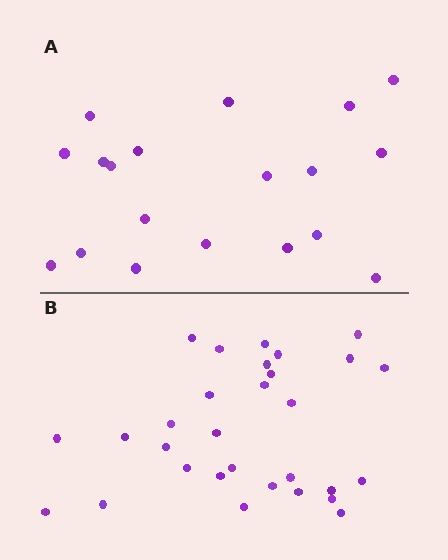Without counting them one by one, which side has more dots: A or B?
Region B (the bottom region) has more dots.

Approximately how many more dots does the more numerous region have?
Region B has roughly 12 or so more dots than region A.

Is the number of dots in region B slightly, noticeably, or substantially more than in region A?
Region B has substantially more. The ratio is roughly 1.6 to 1.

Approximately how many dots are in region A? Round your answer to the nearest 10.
About 20 dots. (The exact count is 19, which rounds to 20.)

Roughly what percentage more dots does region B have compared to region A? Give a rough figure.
About 60% more.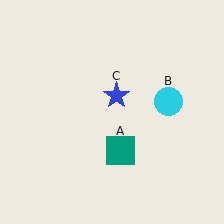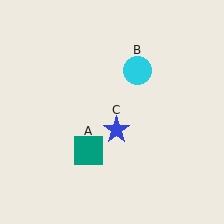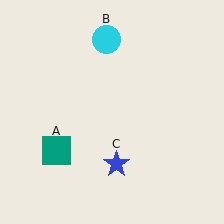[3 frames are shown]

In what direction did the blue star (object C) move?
The blue star (object C) moved down.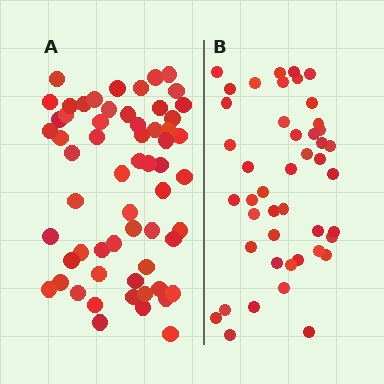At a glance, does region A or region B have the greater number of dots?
Region A (the left region) has more dots.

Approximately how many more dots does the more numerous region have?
Region A has approximately 15 more dots than region B.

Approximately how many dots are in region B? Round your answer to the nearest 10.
About 40 dots. (The exact count is 45, which rounds to 40.)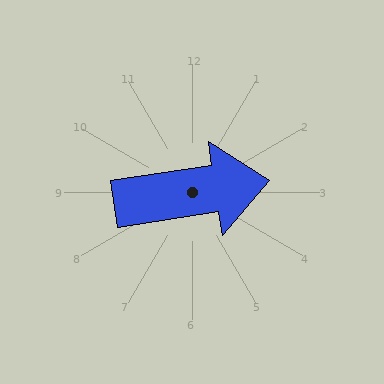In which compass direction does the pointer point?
East.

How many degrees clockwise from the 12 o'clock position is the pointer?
Approximately 81 degrees.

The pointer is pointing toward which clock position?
Roughly 3 o'clock.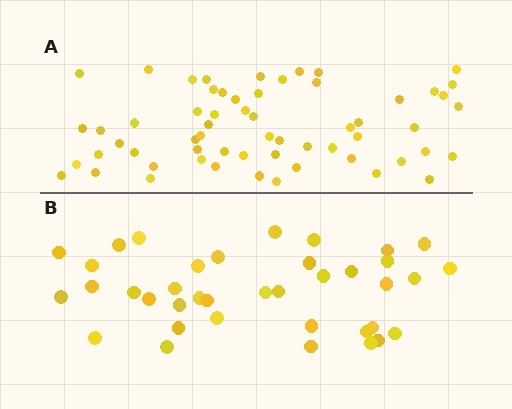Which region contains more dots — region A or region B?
Region A (the top region) has more dots.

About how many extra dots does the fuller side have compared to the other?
Region A has approximately 20 more dots than region B.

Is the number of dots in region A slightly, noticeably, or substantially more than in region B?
Region A has substantially more. The ratio is roughly 1.6 to 1.